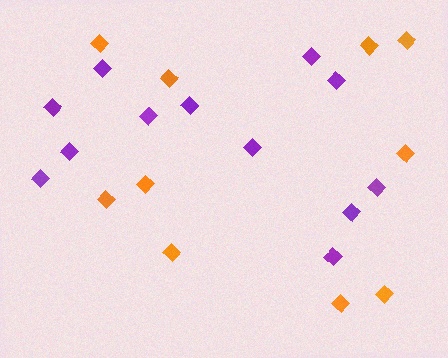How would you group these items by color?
There are 2 groups: one group of orange diamonds (10) and one group of purple diamonds (12).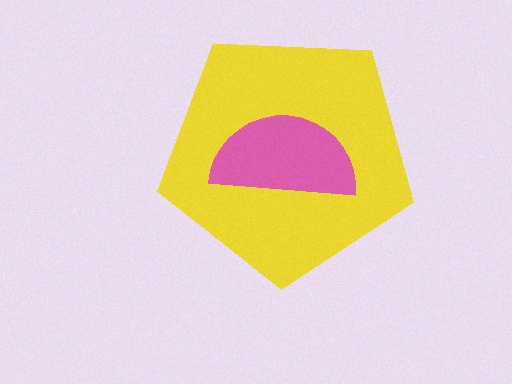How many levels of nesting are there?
2.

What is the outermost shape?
The yellow pentagon.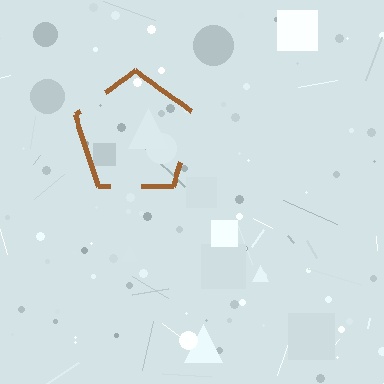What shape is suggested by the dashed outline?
The dashed outline suggests a pentagon.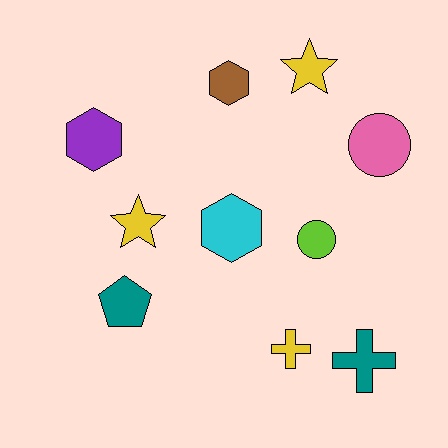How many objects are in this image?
There are 10 objects.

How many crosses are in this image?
There are 2 crosses.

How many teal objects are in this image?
There are 2 teal objects.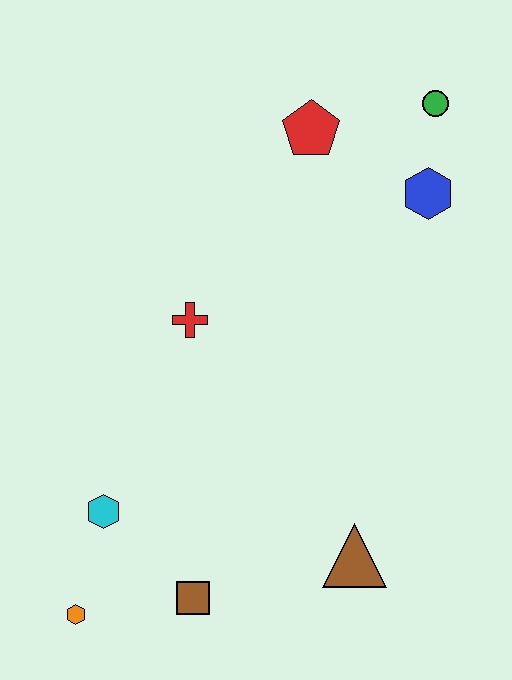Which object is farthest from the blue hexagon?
The orange hexagon is farthest from the blue hexagon.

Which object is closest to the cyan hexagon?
The orange hexagon is closest to the cyan hexagon.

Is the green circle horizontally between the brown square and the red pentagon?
No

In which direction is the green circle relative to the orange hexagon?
The green circle is above the orange hexagon.